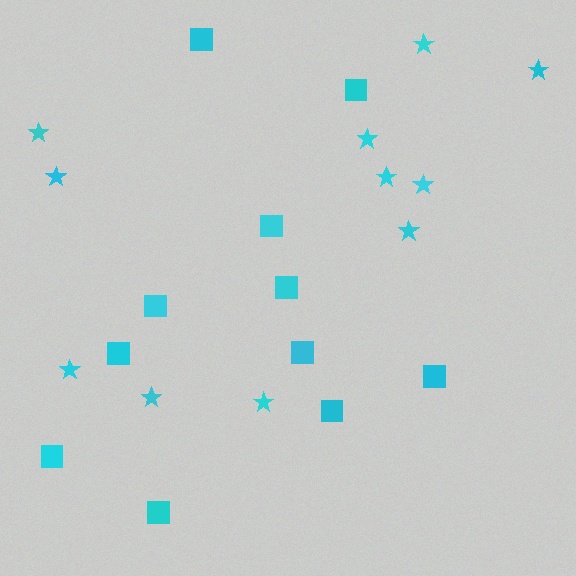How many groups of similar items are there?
There are 2 groups: one group of stars (11) and one group of squares (11).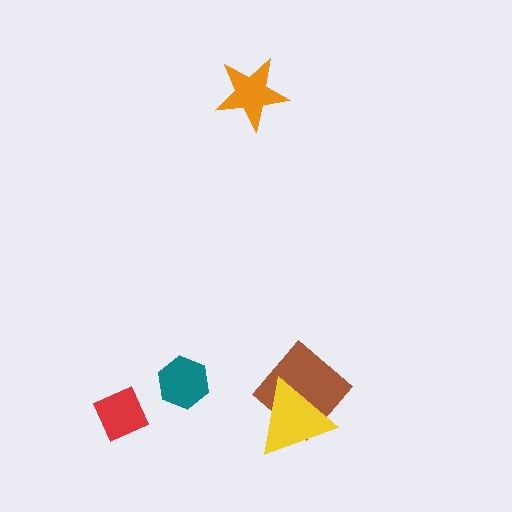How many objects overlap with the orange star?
0 objects overlap with the orange star.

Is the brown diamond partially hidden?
Yes, it is partially covered by another shape.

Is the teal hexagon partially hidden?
No, no other shape covers it.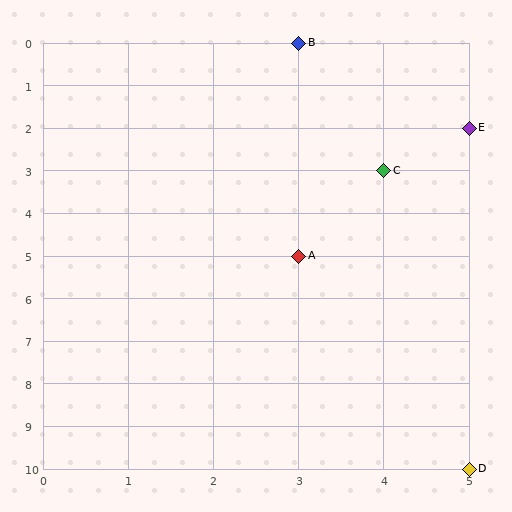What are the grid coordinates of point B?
Point B is at grid coordinates (3, 0).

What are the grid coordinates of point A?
Point A is at grid coordinates (3, 5).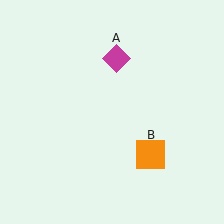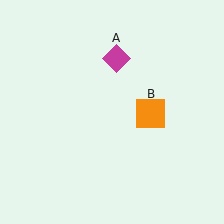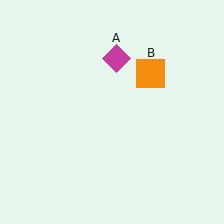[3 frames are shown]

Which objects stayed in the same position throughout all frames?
Magenta diamond (object A) remained stationary.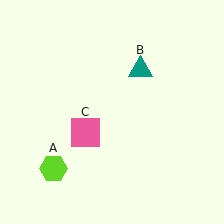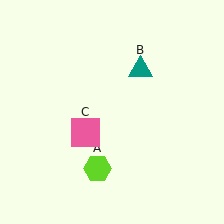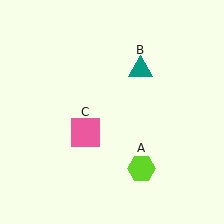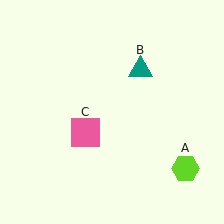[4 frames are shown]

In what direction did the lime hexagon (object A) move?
The lime hexagon (object A) moved right.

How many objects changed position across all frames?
1 object changed position: lime hexagon (object A).